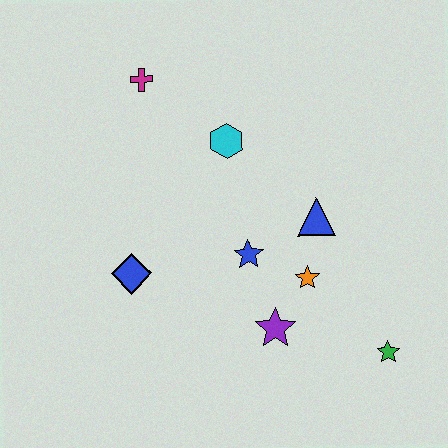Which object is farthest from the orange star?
The magenta cross is farthest from the orange star.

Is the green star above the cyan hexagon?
No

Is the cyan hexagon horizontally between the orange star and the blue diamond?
Yes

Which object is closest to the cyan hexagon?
The magenta cross is closest to the cyan hexagon.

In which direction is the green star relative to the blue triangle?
The green star is below the blue triangle.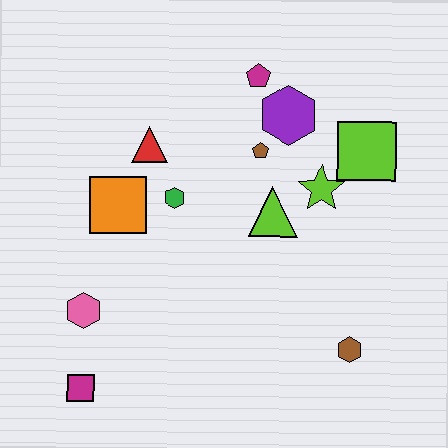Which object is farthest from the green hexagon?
The brown hexagon is farthest from the green hexagon.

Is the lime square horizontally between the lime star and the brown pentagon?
No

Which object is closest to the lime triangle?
The lime star is closest to the lime triangle.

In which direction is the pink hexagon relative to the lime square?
The pink hexagon is to the left of the lime square.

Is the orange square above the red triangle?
No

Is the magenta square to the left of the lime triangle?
Yes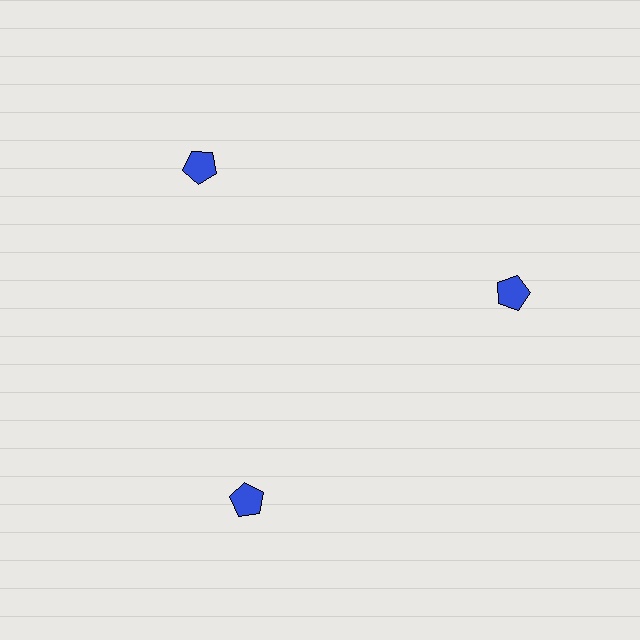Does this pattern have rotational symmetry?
Yes, this pattern has 3-fold rotational symmetry. It looks the same after rotating 120 degrees around the center.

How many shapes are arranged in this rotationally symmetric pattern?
There are 3 shapes, arranged in 3 groups of 1.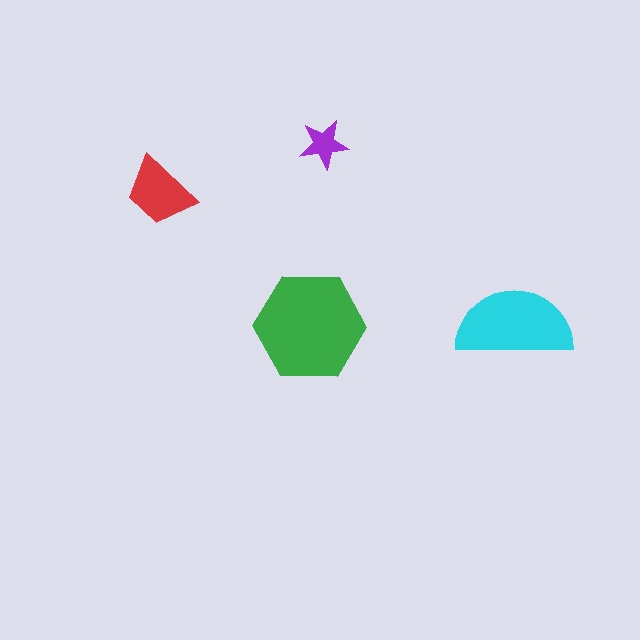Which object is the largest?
The green hexagon.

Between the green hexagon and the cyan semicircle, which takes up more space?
The green hexagon.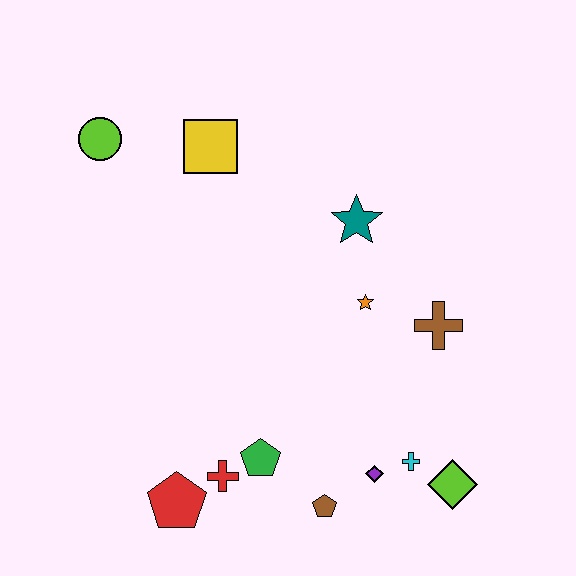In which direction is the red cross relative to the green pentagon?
The red cross is to the left of the green pentagon.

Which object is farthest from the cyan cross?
The lime circle is farthest from the cyan cross.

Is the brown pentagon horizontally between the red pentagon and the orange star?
Yes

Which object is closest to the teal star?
The orange star is closest to the teal star.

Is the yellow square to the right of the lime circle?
Yes